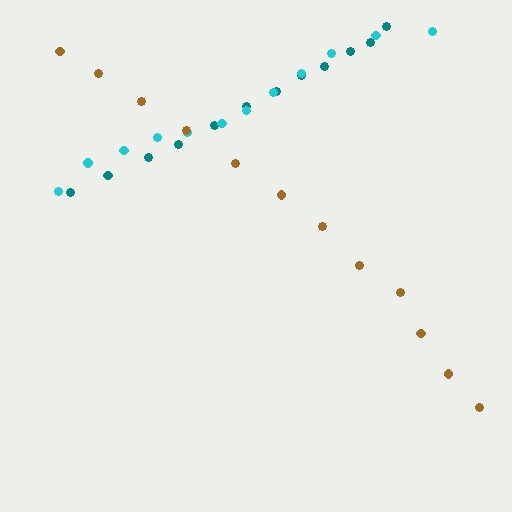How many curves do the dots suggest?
There are 3 distinct paths.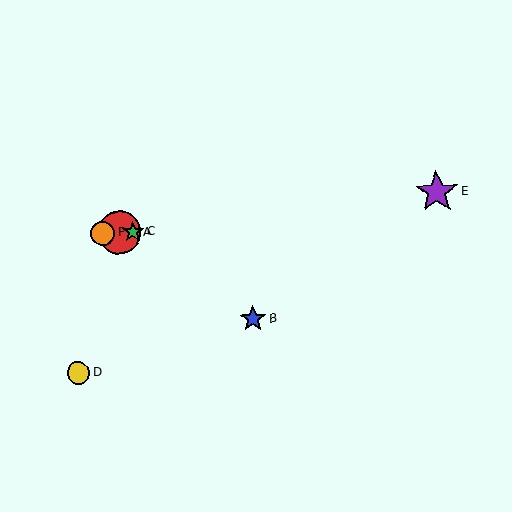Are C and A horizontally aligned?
Yes, both are at y≈232.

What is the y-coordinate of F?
Object F is at y≈233.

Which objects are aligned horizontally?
Objects A, C, F are aligned horizontally.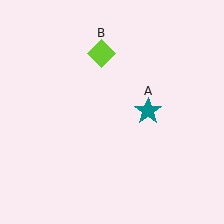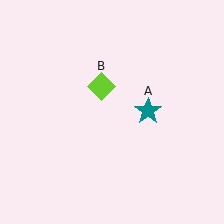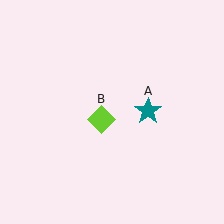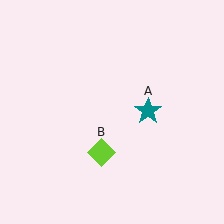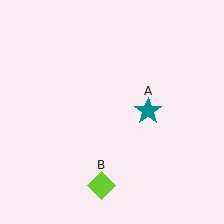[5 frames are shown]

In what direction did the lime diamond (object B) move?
The lime diamond (object B) moved down.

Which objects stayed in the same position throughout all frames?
Teal star (object A) remained stationary.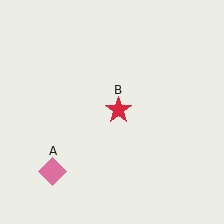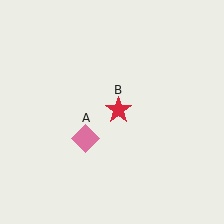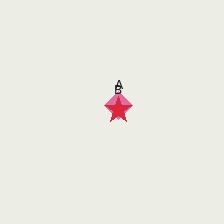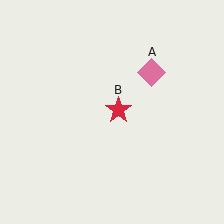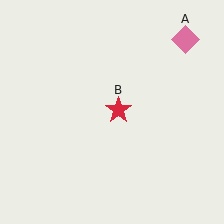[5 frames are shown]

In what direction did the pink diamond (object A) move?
The pink diamond (object A) moved up and to the right.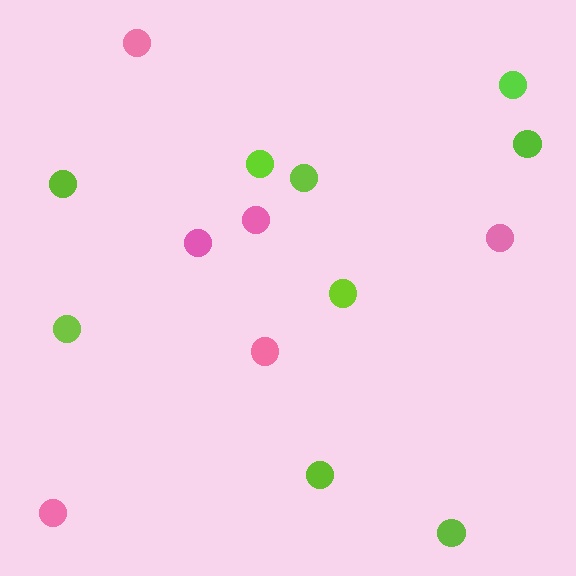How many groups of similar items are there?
There are 2 groups: one group of lime circles (9) and one group of pink circles (6).